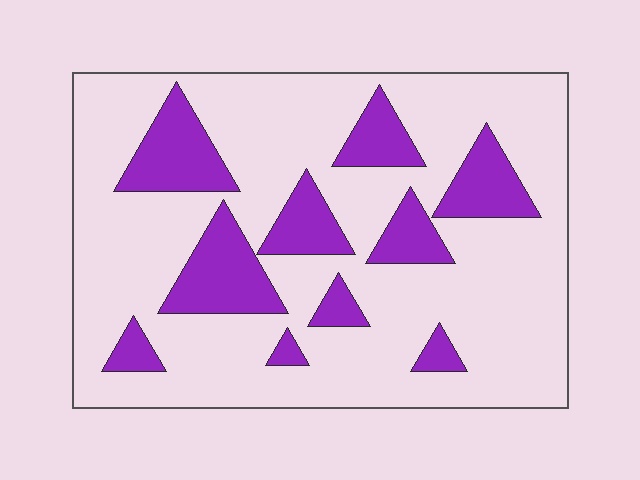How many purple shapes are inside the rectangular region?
10.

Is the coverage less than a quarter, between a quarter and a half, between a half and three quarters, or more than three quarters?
Less than a quarter.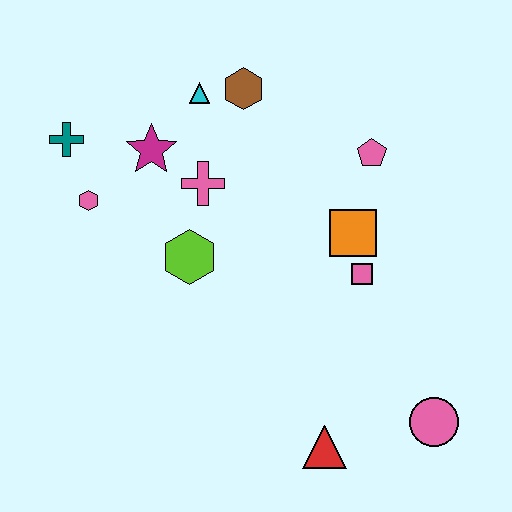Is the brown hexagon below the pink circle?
No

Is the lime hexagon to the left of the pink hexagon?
No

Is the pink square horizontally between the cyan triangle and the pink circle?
Yes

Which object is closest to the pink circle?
The red triangle is closest to the pink circle.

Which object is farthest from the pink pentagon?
The teal cross is farthest from the pink pentagon.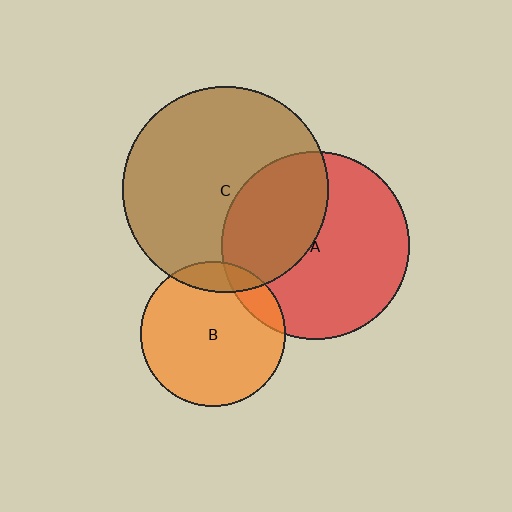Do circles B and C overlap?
Yes.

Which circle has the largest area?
Circle C (brown).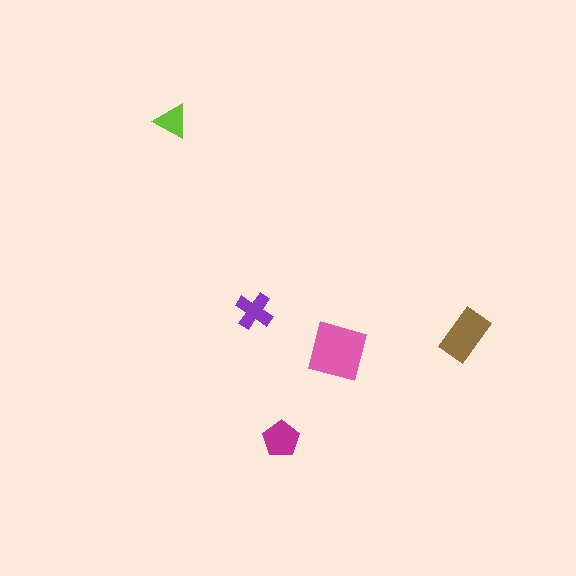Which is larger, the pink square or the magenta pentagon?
The pink square.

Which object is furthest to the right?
The brown rectangle is rightmost.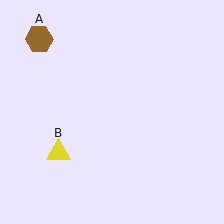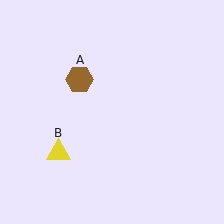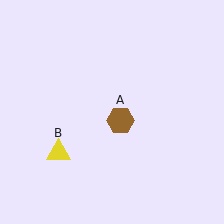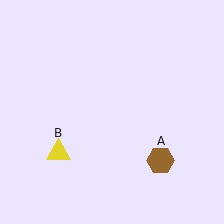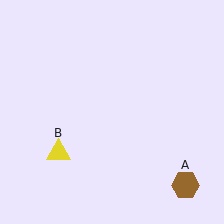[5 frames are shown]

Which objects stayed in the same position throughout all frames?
Yellow triangle (object B) remained stationary.